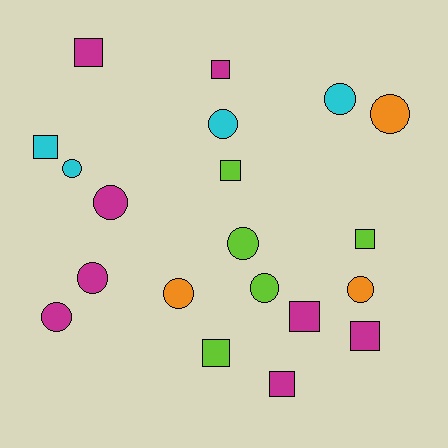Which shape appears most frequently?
Circle, with 11 objects.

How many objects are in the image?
There are 20 objects.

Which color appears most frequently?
Magenta, with 8 objects.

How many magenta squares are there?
There are 5 magenta squares.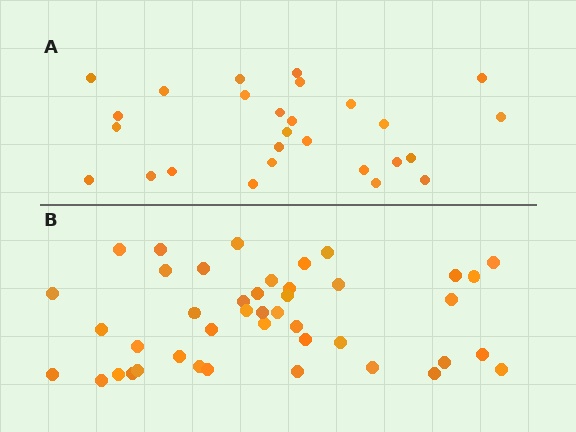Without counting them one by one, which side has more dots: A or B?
Region B (the bottom region) has more dots.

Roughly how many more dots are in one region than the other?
Region B has approximately 15 more dots than region A.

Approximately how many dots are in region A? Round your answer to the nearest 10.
About 30 dots. (The exact count is 27, which rounds to 30.)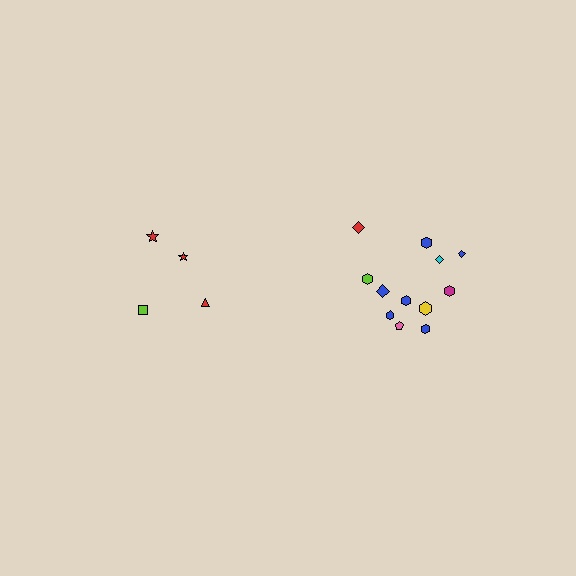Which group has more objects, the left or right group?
The right group.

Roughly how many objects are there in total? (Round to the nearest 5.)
Roughly 15 objects in total.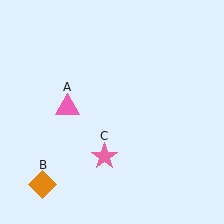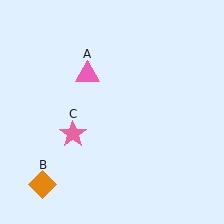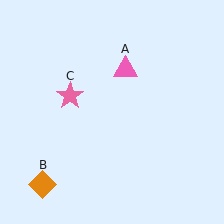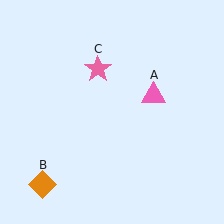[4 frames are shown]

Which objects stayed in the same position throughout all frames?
Orange diamond (object B) remained stationary.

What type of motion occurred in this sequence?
The pink triangle (object A), pink star (object C) rotated clockwise around the center of the scene.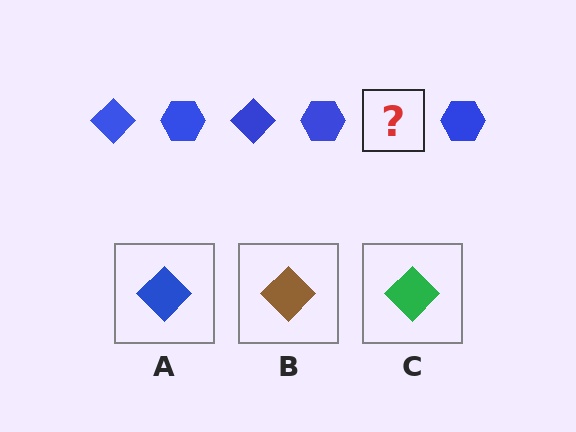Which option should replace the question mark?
Option A.